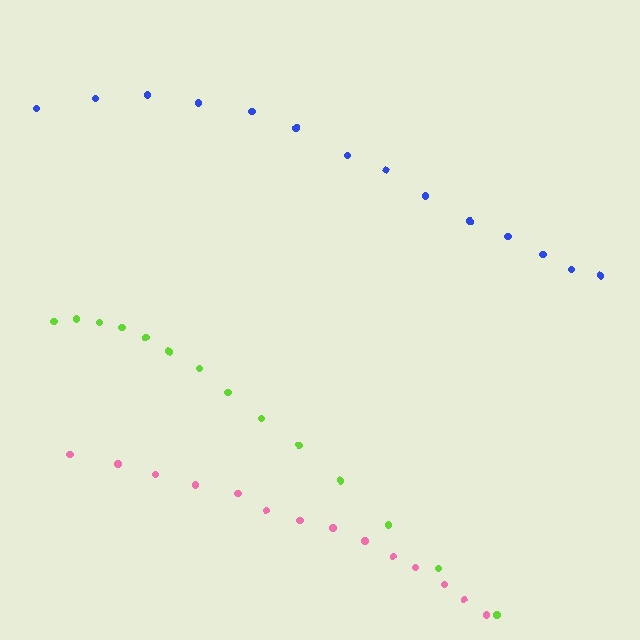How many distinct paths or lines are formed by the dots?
There are 3 distinct paths.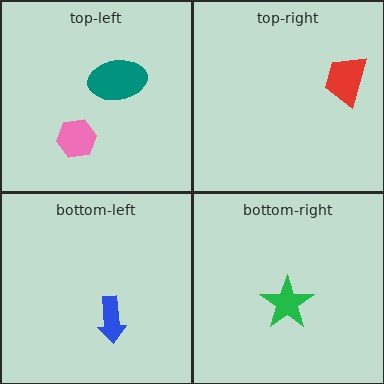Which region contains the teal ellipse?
The top-left region.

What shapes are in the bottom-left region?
The blue arrow.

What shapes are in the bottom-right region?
The green star.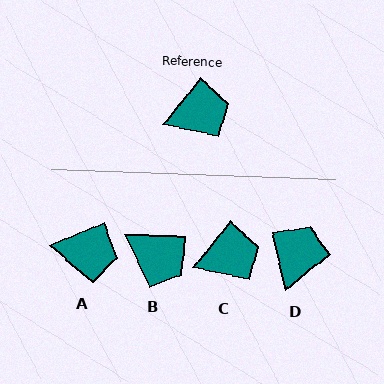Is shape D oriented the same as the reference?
No, it is off by about 51 degrees.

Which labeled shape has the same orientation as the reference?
C.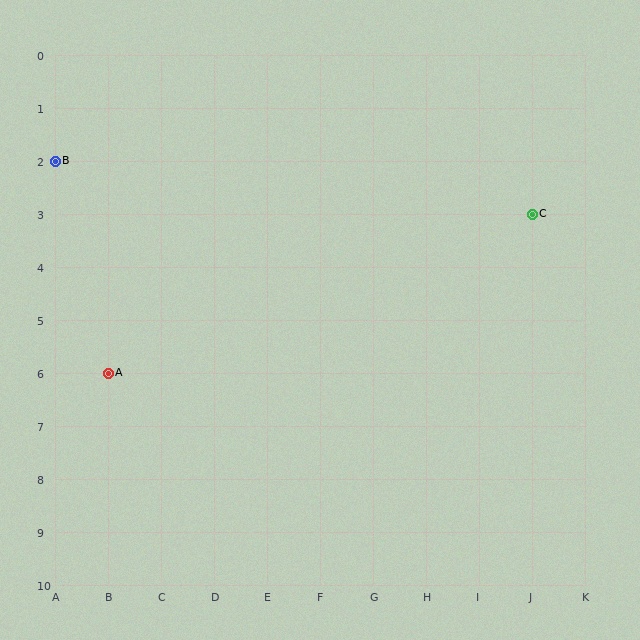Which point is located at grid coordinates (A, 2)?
Point B is at (A, 2).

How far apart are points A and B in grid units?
Points A and B are 1 column and 4 rows apart (about 4.1 grid units diagonally).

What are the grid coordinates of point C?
Point C is at grid coordinates (J, 3).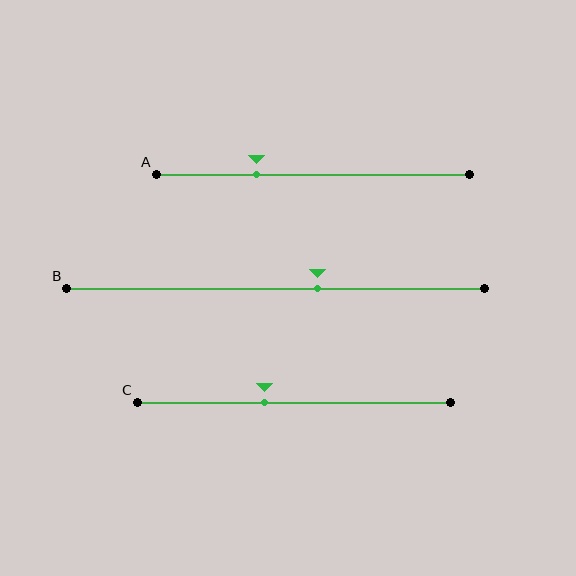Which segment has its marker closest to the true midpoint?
Segment C has its marker closest to the true midpoint.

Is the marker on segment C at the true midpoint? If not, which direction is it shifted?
No, the marker on segment C is shifted to the left by about 9% of the segment length.